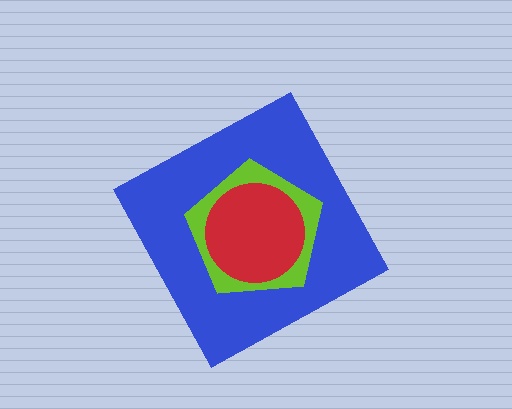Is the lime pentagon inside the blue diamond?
Yes.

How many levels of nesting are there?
3.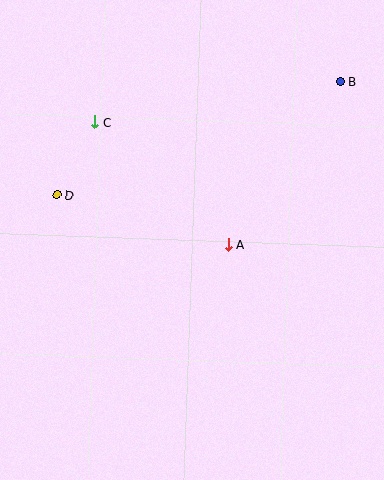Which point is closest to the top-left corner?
Point C is closest to the top-left corner.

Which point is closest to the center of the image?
Point A at (228, 245) is closest to the center.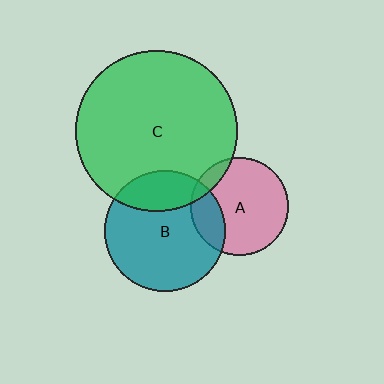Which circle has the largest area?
Circle C (green).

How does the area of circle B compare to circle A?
Approximately 1.5 times.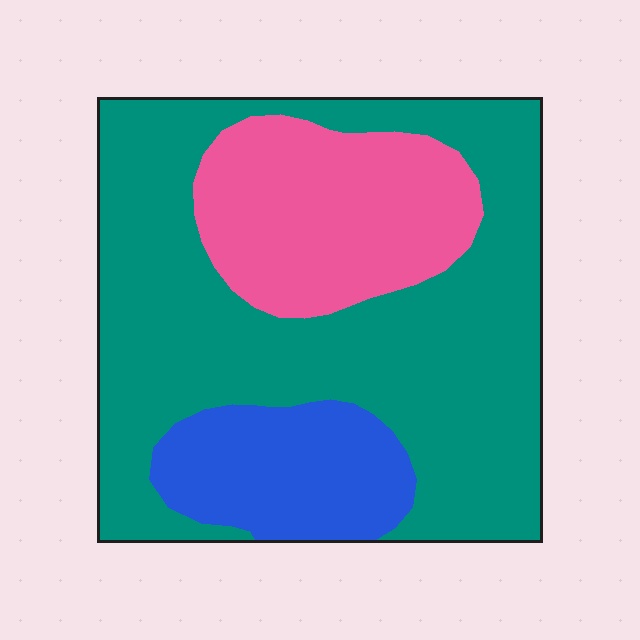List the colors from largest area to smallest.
From largest to smallest: teal, pink, blue.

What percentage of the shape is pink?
Pink covers 23% of the shape.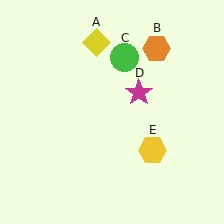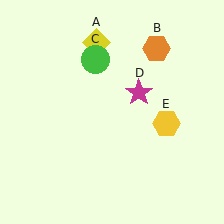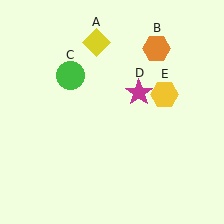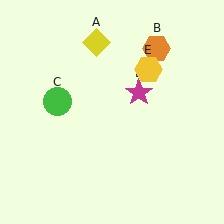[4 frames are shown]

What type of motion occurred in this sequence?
The green circle (object C), yellow hexagon (object E) rotated counterclockwise around the center of the scene.